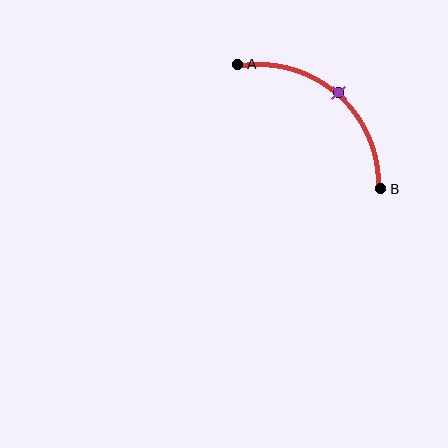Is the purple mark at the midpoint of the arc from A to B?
Yes. The purple mark lies on the arc at equal arc-length from both A and B — it is the arc midpoint.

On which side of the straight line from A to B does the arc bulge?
The arc bulges above and to the right of the straight line connecting A and B.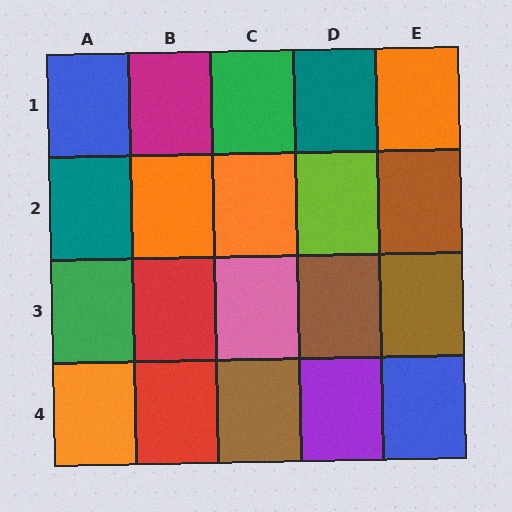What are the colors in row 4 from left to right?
Orange, red, brown, purple, blue.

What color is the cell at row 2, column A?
Teal.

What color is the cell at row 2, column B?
Orange.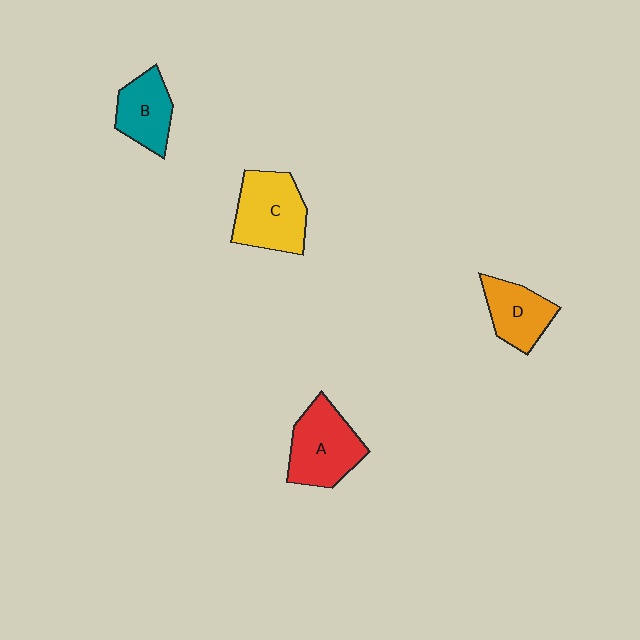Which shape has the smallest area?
Shape B (teal).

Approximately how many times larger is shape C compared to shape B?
Approximately 1.4 times.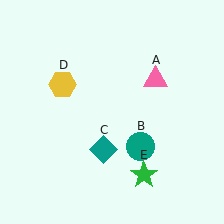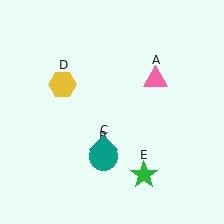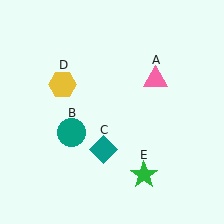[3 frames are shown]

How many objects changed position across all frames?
1 object changed position: teal circle (object B).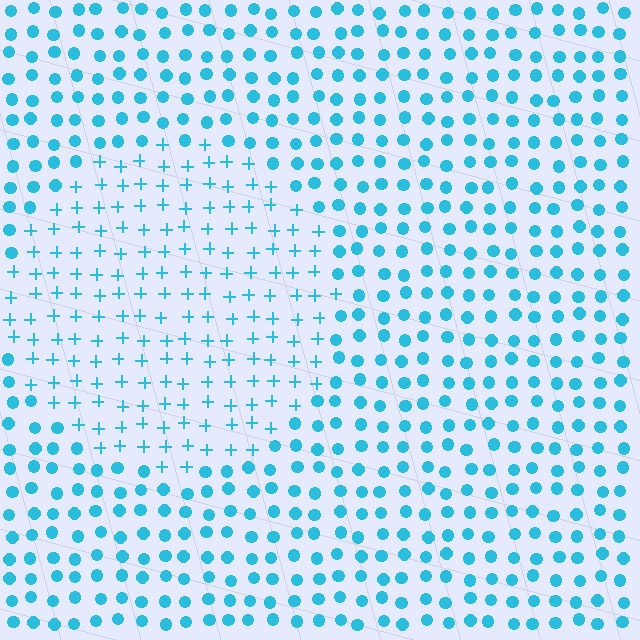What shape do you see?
I see a circle.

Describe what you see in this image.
The image is filled with small cyan elements arranged in a uniform grid. A circle-shaped region contains plus signs, while the surrounding area contains circles. The boundary is defined purely by the change in element shape.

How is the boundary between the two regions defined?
The boundary is defined by a change in element shape: plus signs inside vs. circles outside. All elements share the same color and spacing.